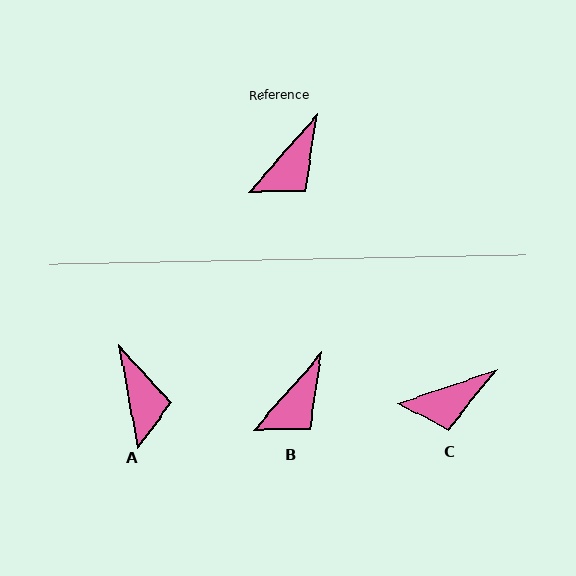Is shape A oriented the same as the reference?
No, it is off by about 52 degrees.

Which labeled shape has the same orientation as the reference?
B.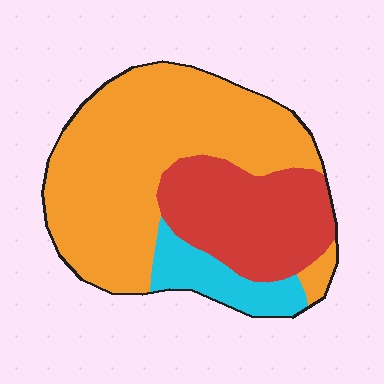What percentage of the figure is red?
Red covers 29% of the figure.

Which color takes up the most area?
Orange, at roughly 60%.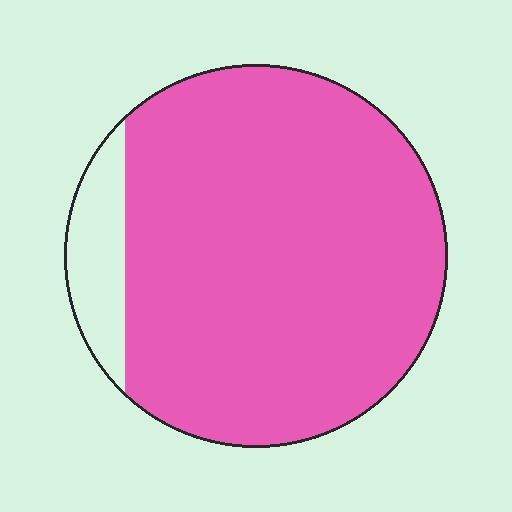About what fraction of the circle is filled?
About nine tenths (9/10).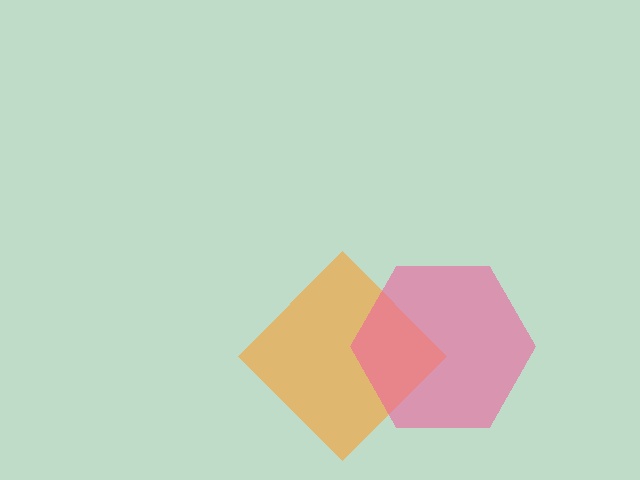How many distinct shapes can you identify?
There are 2 distinct shapes: an orange diamond, a pink hexagon.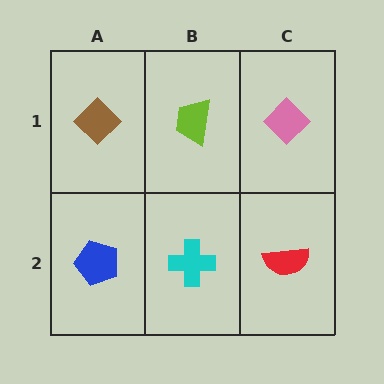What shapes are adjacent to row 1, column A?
A blue pentagon (row 2, column A), a lime trapezoid (row 1, column B).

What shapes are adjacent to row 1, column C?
A red semicircle (row 2, column C), a lime trapezoid (row 1, column B).